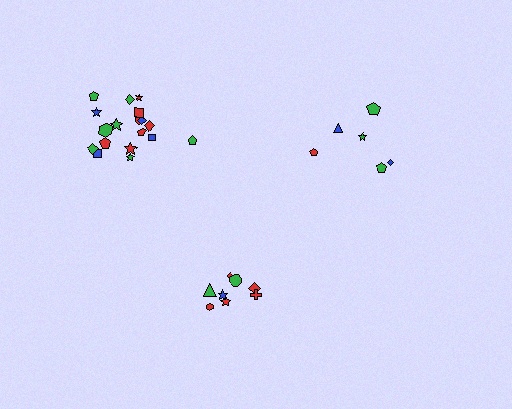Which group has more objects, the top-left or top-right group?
The top-left group.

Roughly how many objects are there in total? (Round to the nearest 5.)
Roughly 30 objects in total.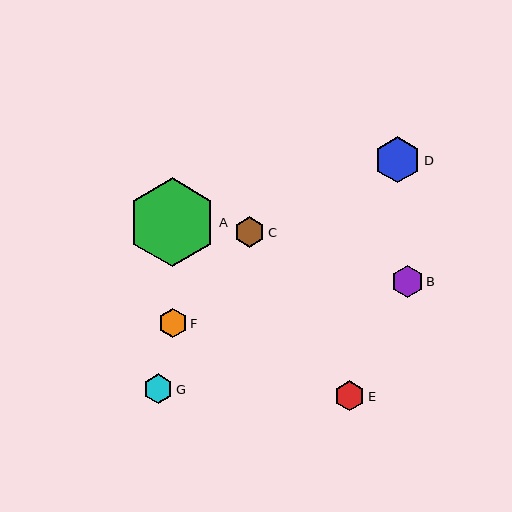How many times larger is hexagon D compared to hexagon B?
Hexagon D is approximately 1.4 times the size of hexagon B.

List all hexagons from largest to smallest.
From largest to smallest: A, D, B, C, E, G, F.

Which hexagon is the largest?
Hexagon A is the largest with a size of approximately 88 pixels.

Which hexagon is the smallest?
Hexagon F is the smallest with a size of approximately 29 pixels.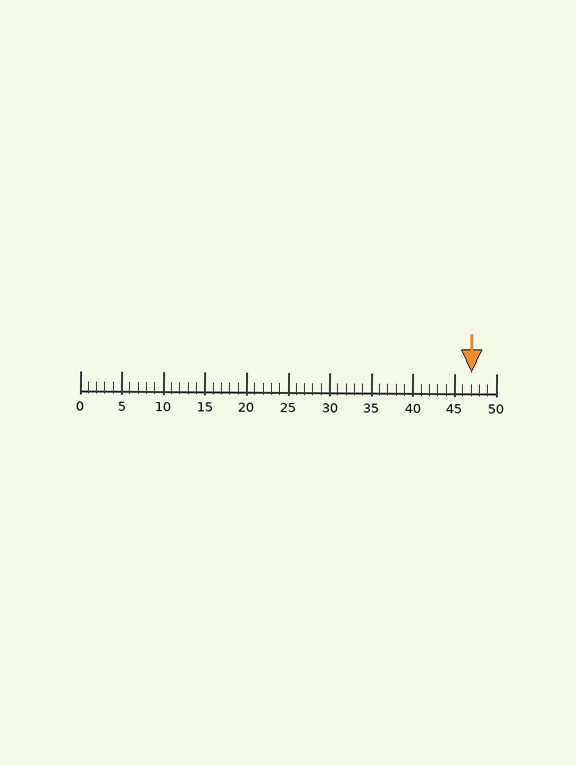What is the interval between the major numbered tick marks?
The major tick marks are spaced 5 units apart.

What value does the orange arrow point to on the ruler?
The orange arrow points to approximately 47.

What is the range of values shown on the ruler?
The ruler shows values from 0 to 50.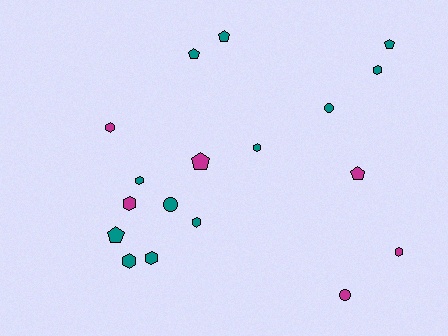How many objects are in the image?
There are 18 objects.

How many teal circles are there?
There are 2 teal circles.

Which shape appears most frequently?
Hexagon, with 9 objects.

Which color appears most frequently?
Teal, with 12 objects.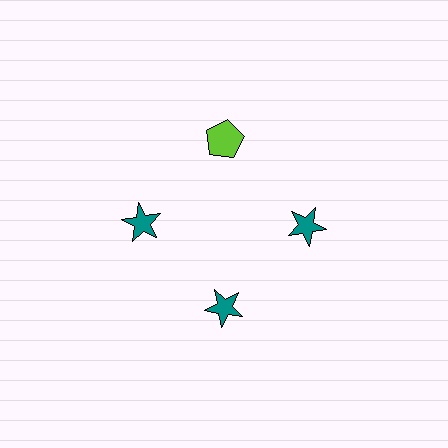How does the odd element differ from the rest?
It differs in both color (lime instead of teal) and shape (pentagon instead of star).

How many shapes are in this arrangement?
There are 4 shapes arranged in a ring pattern.